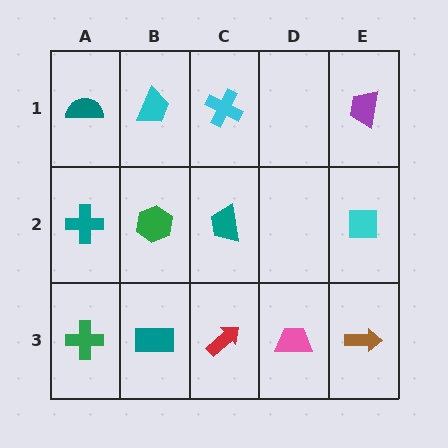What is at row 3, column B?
A teal rectangle.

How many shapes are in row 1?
4 shapes.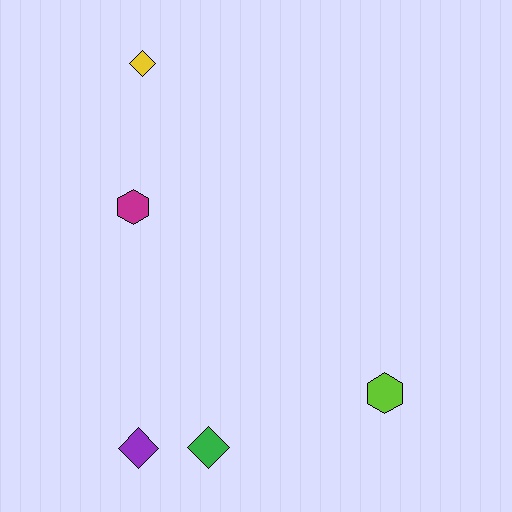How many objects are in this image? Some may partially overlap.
There are 5 objects.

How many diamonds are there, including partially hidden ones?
There are 3 diamonds.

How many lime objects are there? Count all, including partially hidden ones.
There is 1 lime object.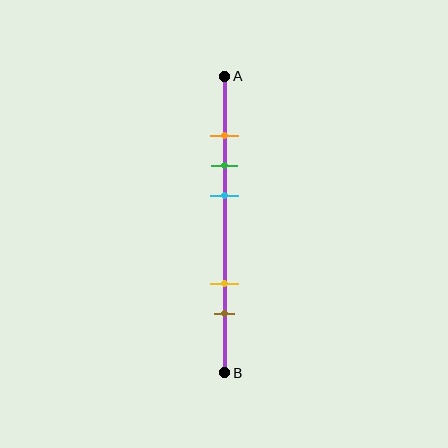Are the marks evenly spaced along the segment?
No, the marks are not evenly spaced.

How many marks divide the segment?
There are 5 marks dividing the segment.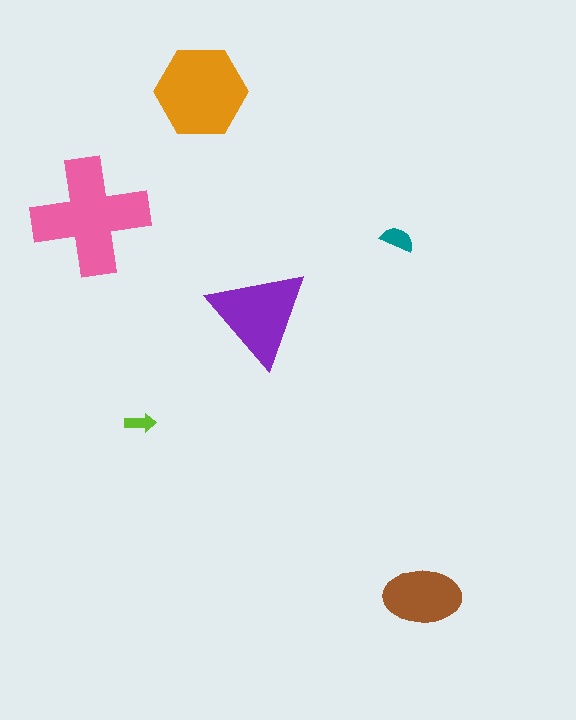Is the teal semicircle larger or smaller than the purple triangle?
Smaller.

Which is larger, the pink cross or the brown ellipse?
The pink cross.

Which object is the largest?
The pink cross.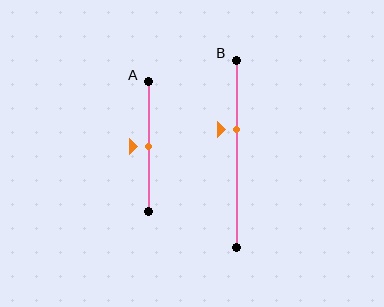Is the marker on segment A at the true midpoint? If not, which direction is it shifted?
Yes, the marker on segment A is at the true midpoint.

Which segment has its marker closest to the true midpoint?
Segment A has its marker closest to the true midpoint.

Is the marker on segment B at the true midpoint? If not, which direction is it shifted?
No, the marker on segment B is shifted upward by about 13% of the segment length.